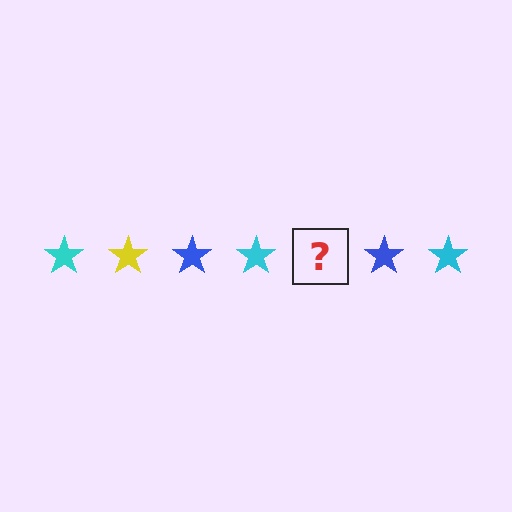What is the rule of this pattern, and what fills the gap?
The rule is that the pattern cycles through cyan, yellow, blue stars. The gap should be filled with a yellow star.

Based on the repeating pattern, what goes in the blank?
The blank should be a yellow star.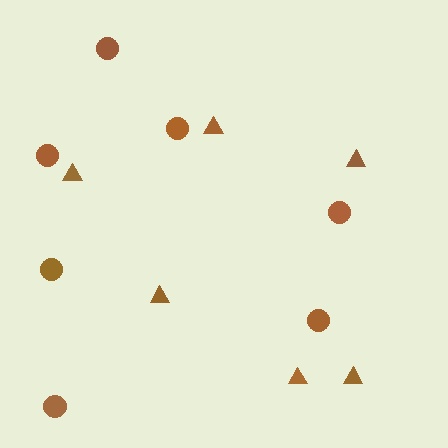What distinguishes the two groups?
There are 2 groups: one group of triangles (6) and one group of circles (7).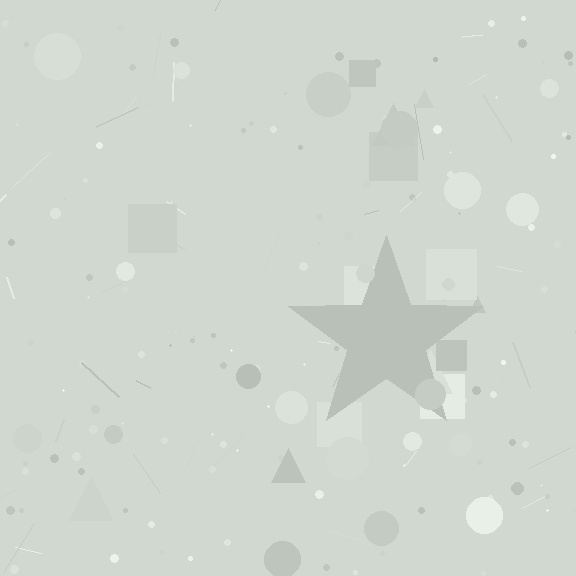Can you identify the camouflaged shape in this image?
The camouflaged shape is a star.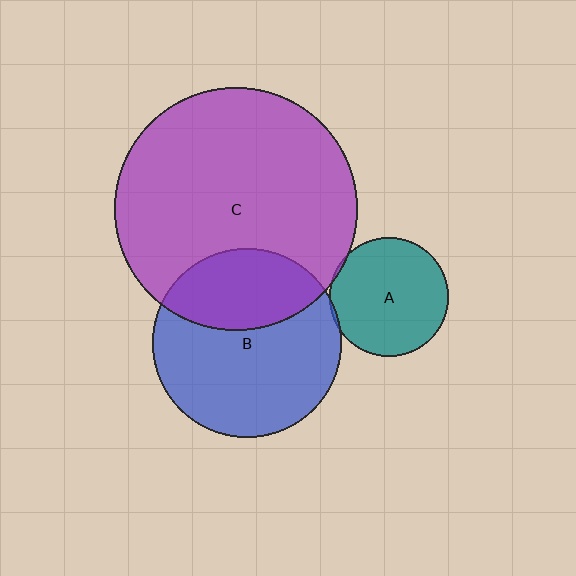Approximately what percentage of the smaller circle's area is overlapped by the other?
Approximately 35%.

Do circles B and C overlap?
Yes.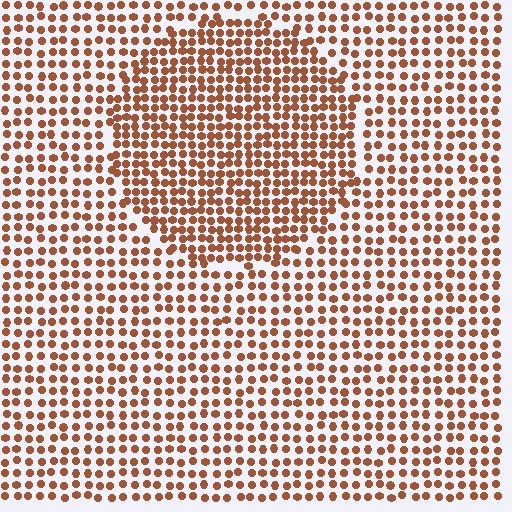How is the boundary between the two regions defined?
The boundary is defined by a change in element density (approximately 1.6x ratio). All elements are the same color, size, and shape.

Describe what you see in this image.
The image contains small brown elements arranged at two different densities. A circle-shaped region is visible where the elements are more densely packed than the surrounding area.